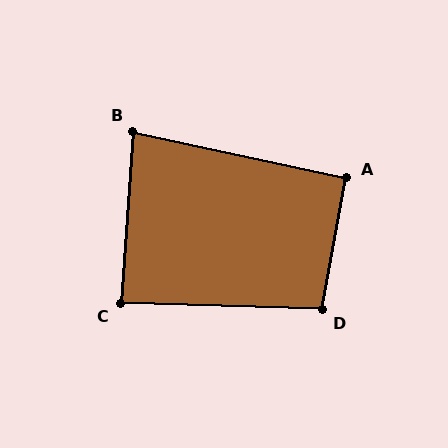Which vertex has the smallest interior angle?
B, at approximately 82 degrees.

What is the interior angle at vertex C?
Approximately 88 degrees (approximately right).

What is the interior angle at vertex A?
Approximately 92 degrees (approximately right).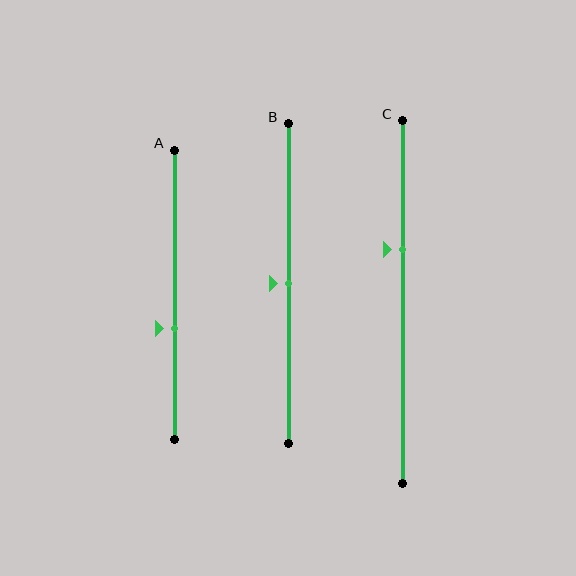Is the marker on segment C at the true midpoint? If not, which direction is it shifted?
No, the marker on segment C is shifted upward by about 14% of the segment length.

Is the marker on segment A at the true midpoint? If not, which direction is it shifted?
No, the marker on segment A is shifted downward by about 12% of the segment length.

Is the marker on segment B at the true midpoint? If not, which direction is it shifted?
Yes, the marker on segment B is at the true midpoint.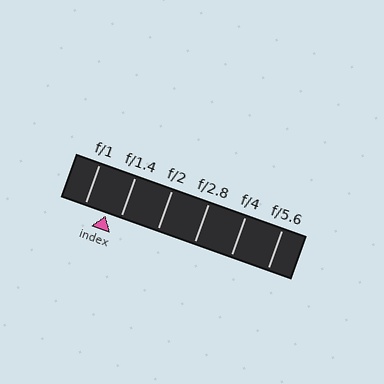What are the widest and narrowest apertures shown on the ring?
The widest aperture shown is f/1 and the narrowest is f/5.6.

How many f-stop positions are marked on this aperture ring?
There are 6 f-stop positions marked.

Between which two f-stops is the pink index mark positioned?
The index mark is between f/1 and f/1.4.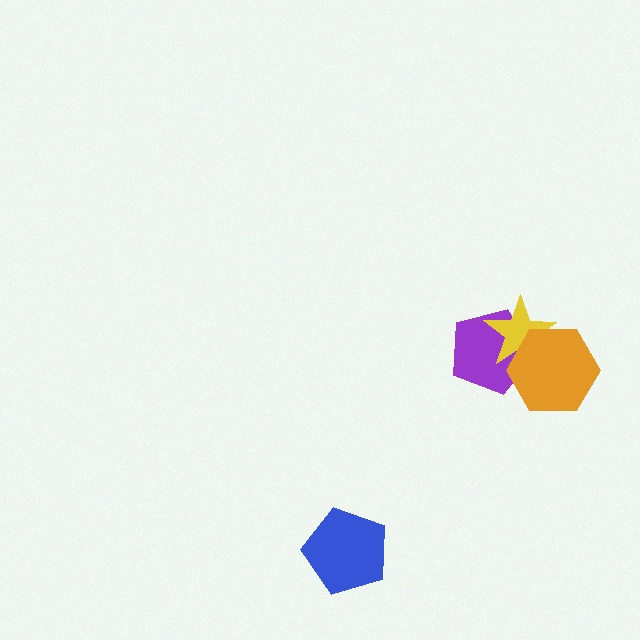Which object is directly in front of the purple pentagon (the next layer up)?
The yellow star is directly in front of the purple pentagon.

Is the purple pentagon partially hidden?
Yes, it is partially covered by another shape.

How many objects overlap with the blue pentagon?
0 objects overlap with the blue pentagon.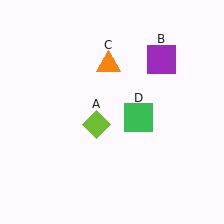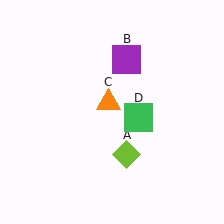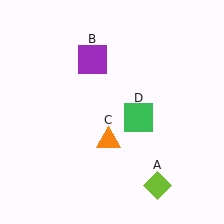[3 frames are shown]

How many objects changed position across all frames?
3 objects changed position: lime diamond (object A), purple square (object B), orange triangle (object C).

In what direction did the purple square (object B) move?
The purple square (object B) moved left.